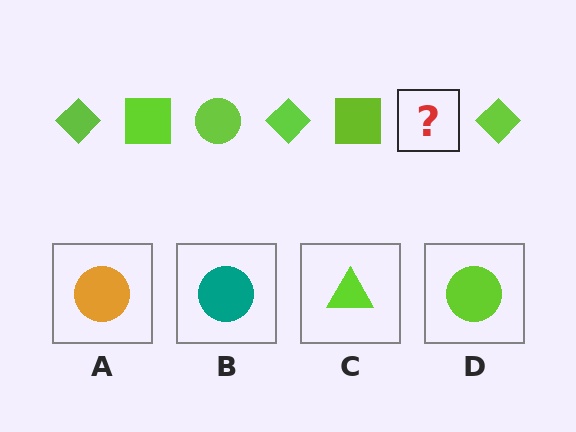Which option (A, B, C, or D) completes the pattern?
D.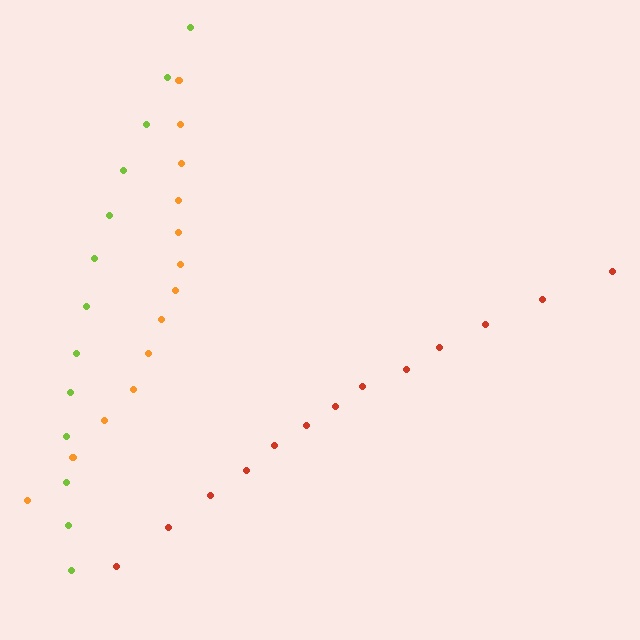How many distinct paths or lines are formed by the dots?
There are 3 distinct paths.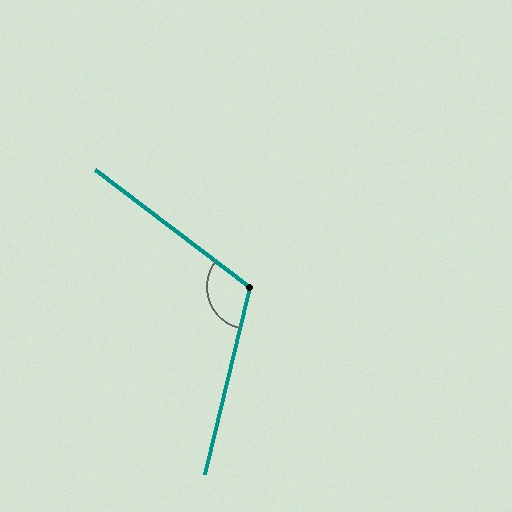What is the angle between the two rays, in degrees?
Approximately 114 degrees.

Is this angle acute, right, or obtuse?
It is obtuse.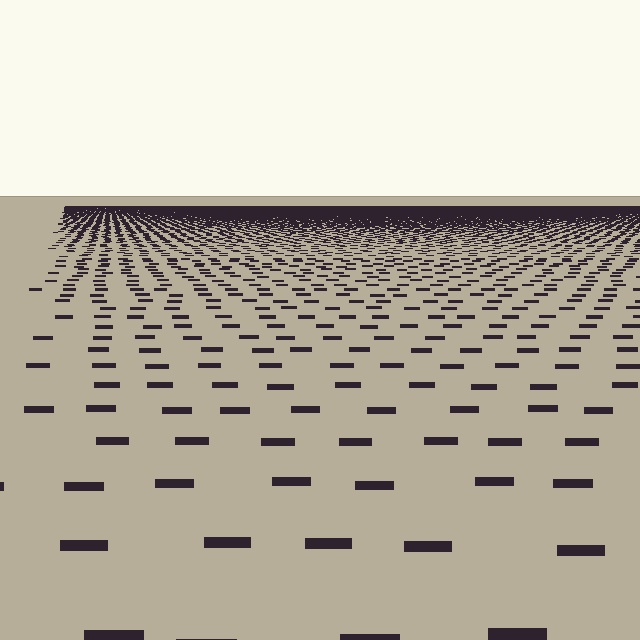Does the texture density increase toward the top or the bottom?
Density increases toward the top.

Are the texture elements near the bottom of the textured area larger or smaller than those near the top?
Larger. Near the bottom, elements are closer to the viewer and appear at a bigger on-screen size.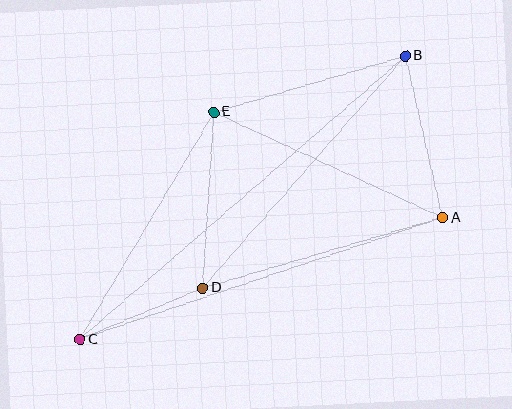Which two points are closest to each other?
Points C and D are closest to each other.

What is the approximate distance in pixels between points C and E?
The distance between C and E is approximately 264 pixels.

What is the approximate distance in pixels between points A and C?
The distance between A and C is approximately 382 pixels.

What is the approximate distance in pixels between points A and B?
The distance between A and B is approximately 166 pixels.